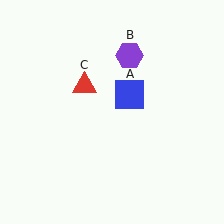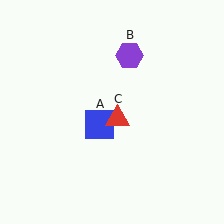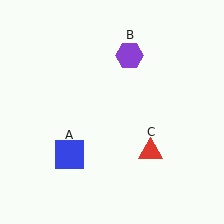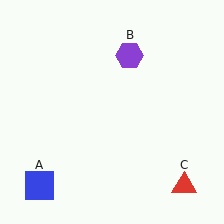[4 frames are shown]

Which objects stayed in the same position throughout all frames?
Purple hexagon (object B) remained stationary.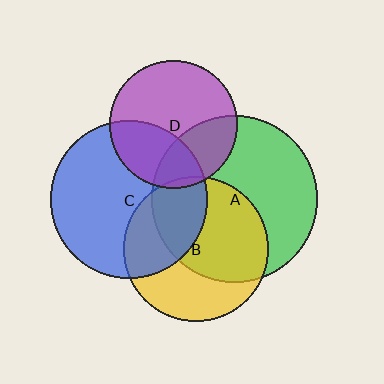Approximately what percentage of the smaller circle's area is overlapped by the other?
Approximately 35%.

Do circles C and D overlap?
Yes.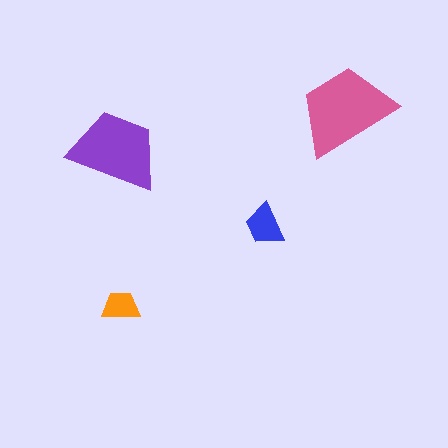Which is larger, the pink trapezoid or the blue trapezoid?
The pink one.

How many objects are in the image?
There are 4 objects in the image.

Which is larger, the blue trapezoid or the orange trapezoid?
The blue one.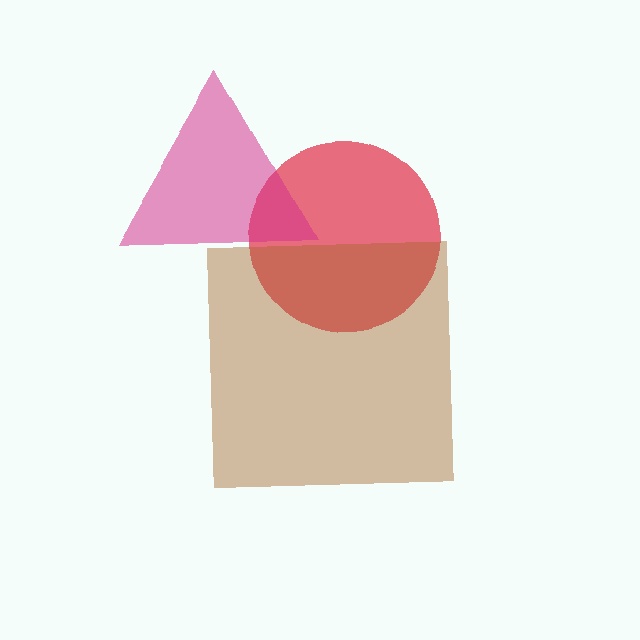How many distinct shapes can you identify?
There are 3 distinct shapes: a red circle, a magenta triangle, a brown square.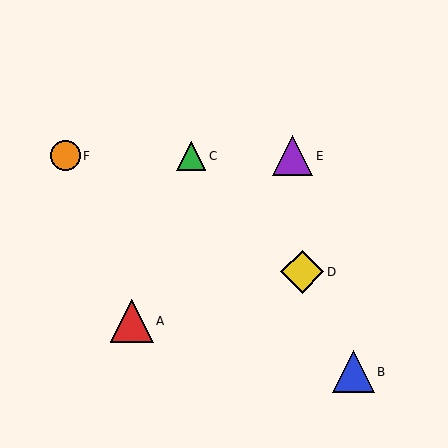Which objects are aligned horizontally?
Objects C, E, F are aligned horizontally.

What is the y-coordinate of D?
Object D is at y≈272.